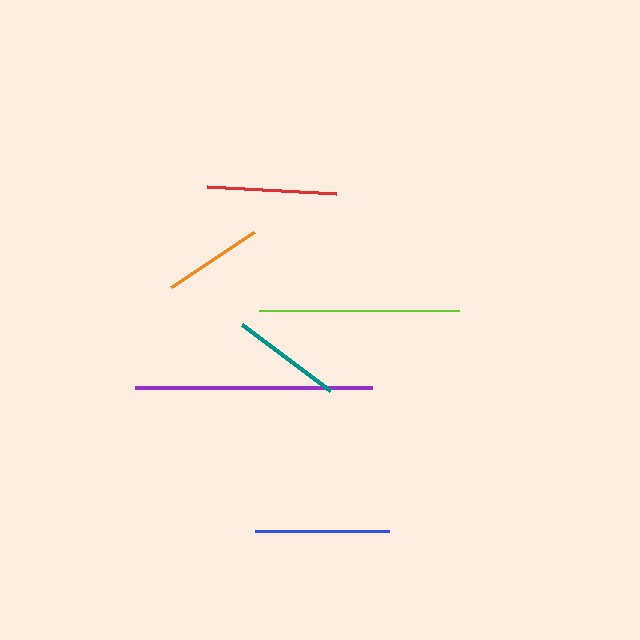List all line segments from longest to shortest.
From longest to shortest: purple, lime, blue, red, teal, orange.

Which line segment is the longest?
The purple line is the longest at approximately 237 pixels.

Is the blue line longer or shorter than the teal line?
The blue line is longer than the teal line.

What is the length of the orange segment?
The orange segment is approximately 99 pixels long.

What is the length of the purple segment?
The purple segment is approximately 237 pixels long.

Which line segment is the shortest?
The orange line is the shortest at approximately 99 pixels.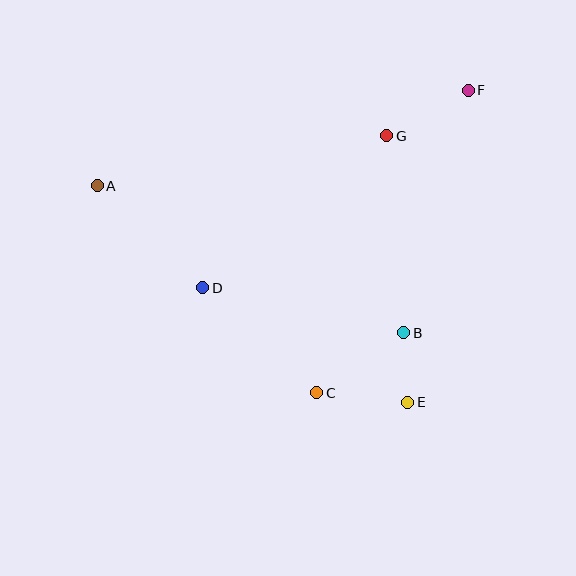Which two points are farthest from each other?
Points A and F are farthest from each other.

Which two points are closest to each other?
Points B and E are closest to each other.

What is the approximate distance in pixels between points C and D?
The distance between C and D is approximately 155 pixels.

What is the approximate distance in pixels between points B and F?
The distance between B and F is approximately 250 pixels.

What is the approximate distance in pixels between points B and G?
The distance between B and G is approximately 198 pixels.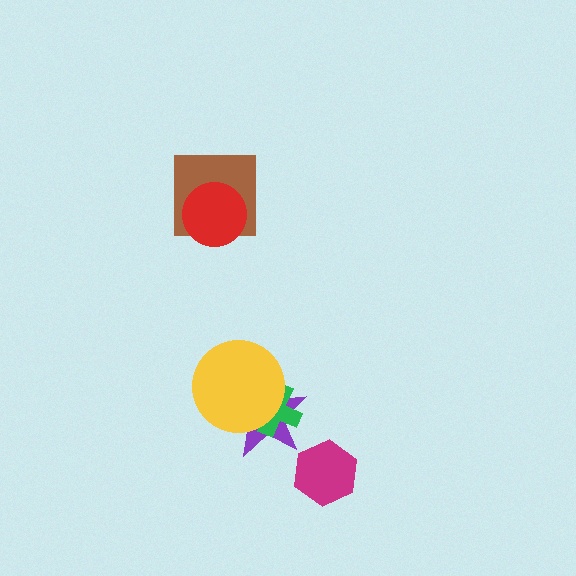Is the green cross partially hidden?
Yes, it is partially covered by another shape.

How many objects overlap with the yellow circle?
2 objects overlap with the yellow circle.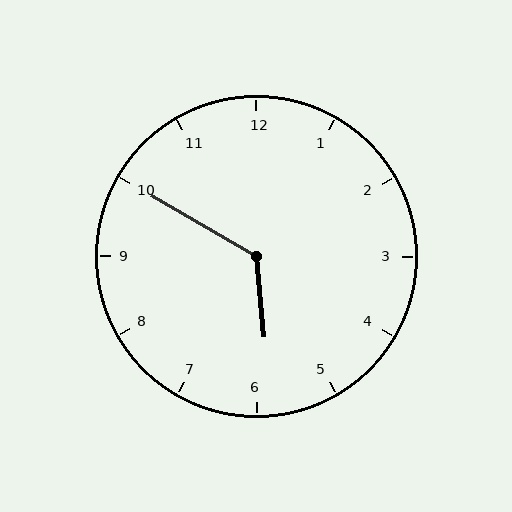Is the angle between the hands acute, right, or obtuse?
It is obtuse.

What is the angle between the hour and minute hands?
Approximately 125 degrees.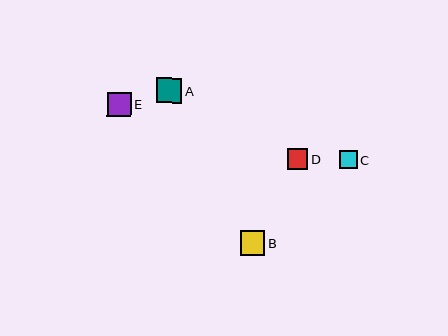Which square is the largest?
Square A is the largest with a size of approximately 26 pixels.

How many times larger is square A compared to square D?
Square A is approximately 1.2 times the size of square D.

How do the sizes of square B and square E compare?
Square B and square E are approximately the same size.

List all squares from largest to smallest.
From largest to smallest: A, B, E, D, C.